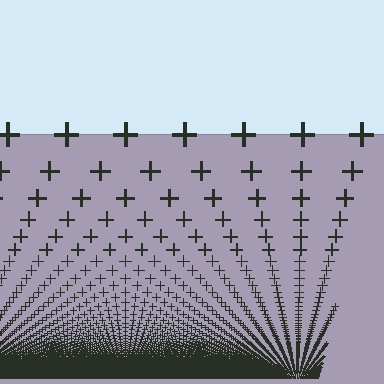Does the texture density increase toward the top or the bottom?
Density increases toward the bottom.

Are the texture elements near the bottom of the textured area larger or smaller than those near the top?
Smaller. The gradient is inverted — elements near the bottom are smaller and denser.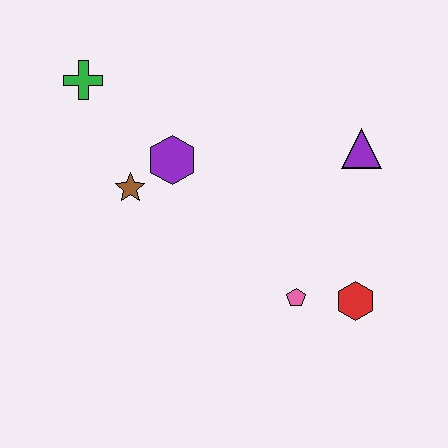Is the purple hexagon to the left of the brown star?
No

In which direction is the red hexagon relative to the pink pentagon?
The red hexagon is to the right of the pink pentagon.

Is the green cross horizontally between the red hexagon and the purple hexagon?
No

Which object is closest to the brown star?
The purple hexagon is closest to the brown star.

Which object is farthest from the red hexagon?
The green cross is farthest from the red hexagon.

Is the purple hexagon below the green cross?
Yes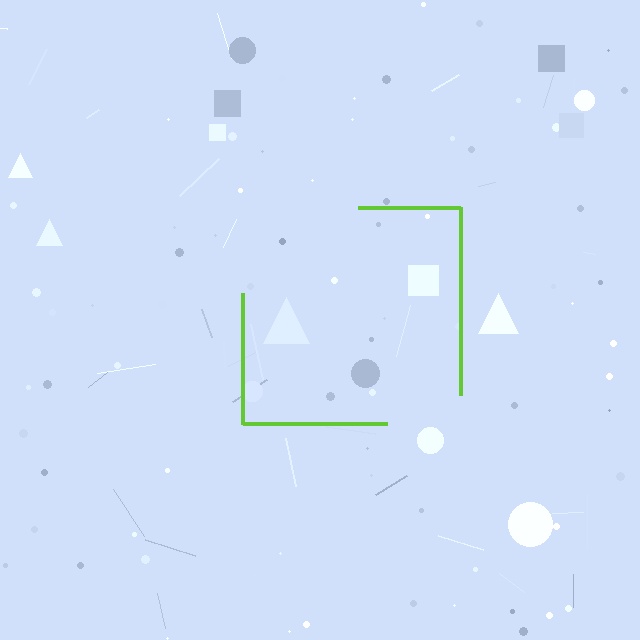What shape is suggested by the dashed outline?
The dashed outline suggests a square.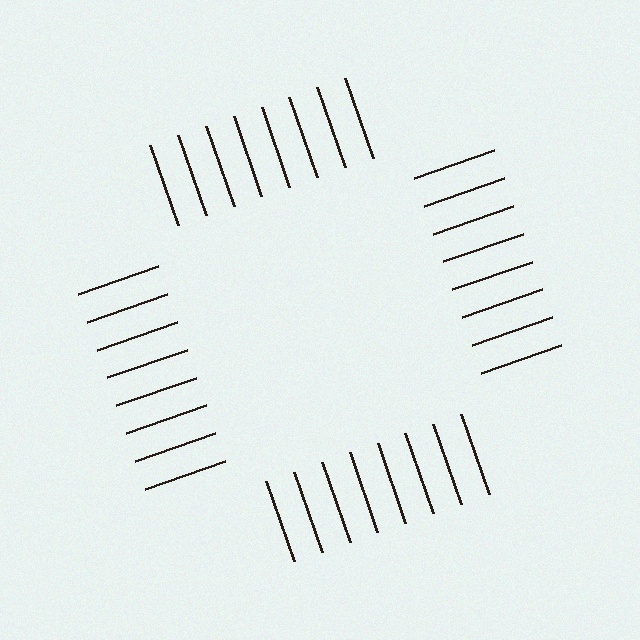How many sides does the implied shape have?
4 sides — the line-ends trace a square.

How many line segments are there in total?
32 — 8 along each of the 4 edges.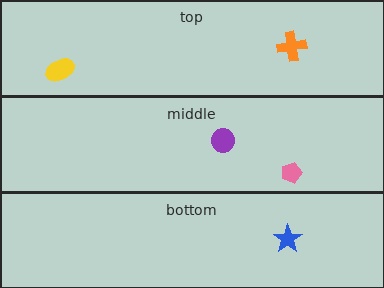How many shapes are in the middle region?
2.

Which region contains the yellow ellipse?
The top region.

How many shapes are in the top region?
2.